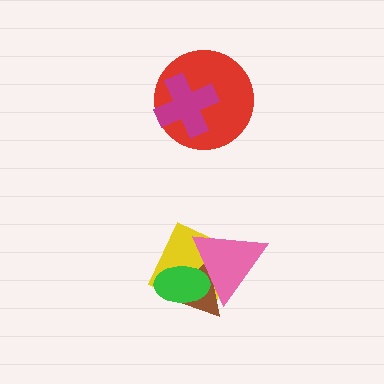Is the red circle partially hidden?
Yes, it is partially covered by another shape.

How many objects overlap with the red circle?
1 object overlaps with the red circle.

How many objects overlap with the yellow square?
3 objects overlap with the yellow square.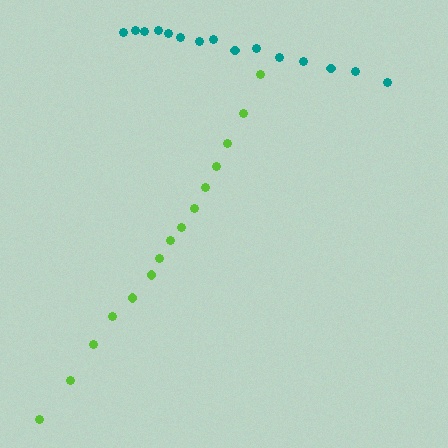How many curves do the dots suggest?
There are 2 distinct paths.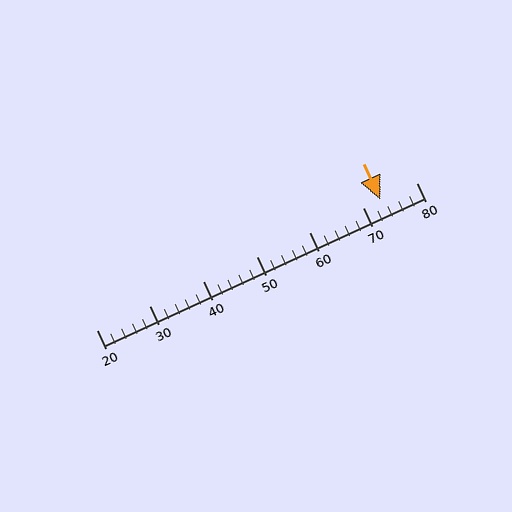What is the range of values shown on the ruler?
The ruler shows values from 20 to 80.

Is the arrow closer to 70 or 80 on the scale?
The arrow is closer to 70.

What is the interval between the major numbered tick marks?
The major tick marks are spaced 10 units apart.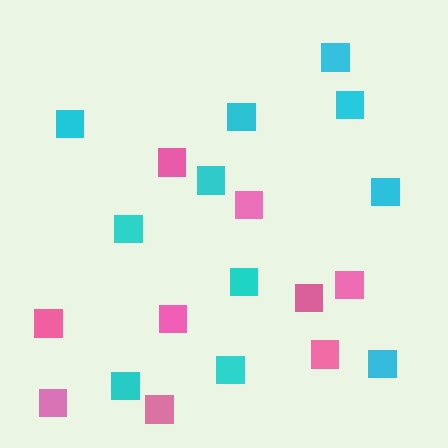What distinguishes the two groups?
There are 2 groups: one group of pink squares (9) and one group of cyan squares (11).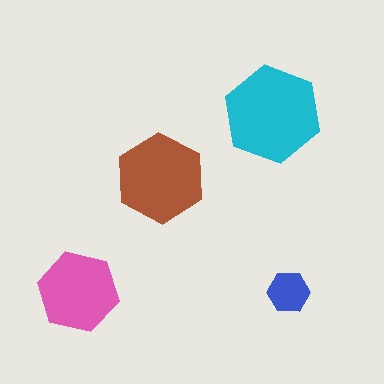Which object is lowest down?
The blue hexagon is bottommost.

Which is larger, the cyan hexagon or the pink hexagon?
The cyan one.